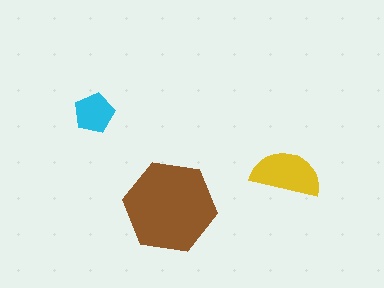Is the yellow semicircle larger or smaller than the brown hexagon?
Smaller.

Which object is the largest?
The brown hexagon.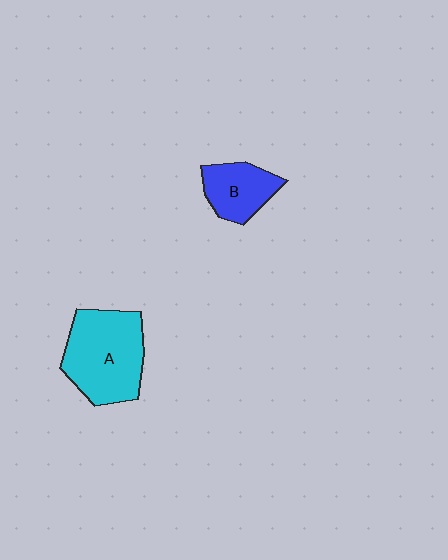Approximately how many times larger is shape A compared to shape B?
Approximately 1.8 times.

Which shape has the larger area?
Shape A (cyan).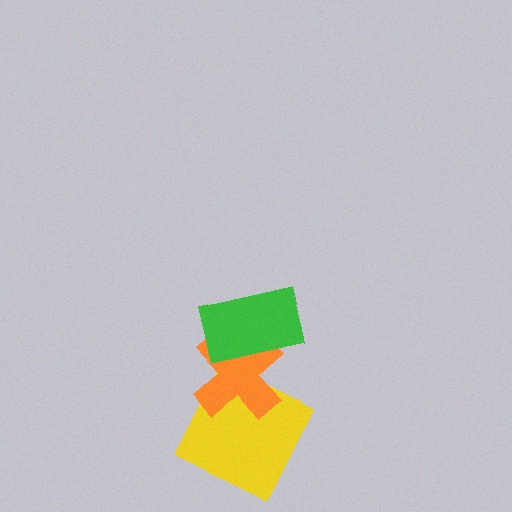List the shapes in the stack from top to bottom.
From top to bottom: the green rectangle, the orange cross, the yellow square.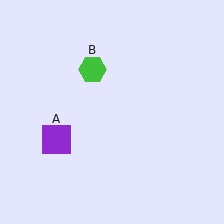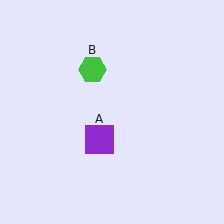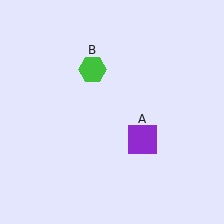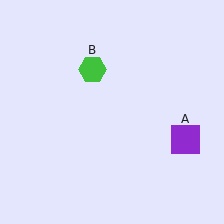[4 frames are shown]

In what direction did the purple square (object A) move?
The purple square (object A) moved right.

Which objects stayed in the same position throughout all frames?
Green hexagon (object B) remained stationary.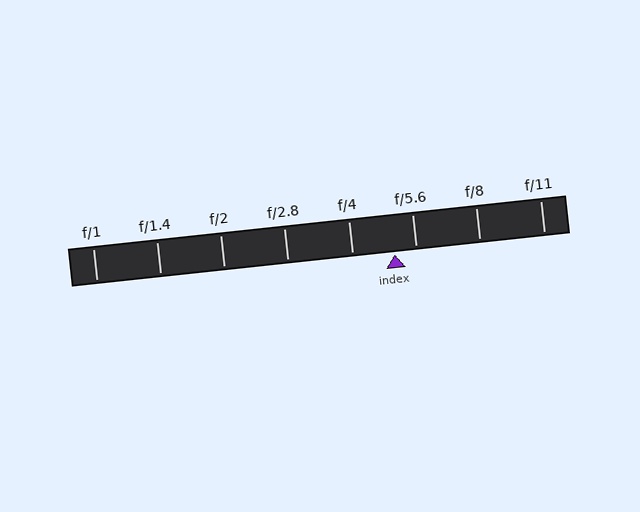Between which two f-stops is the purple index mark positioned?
The index mark is between f/4 and f/5.6.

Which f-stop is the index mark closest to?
The index mark is closest to f/5.6.